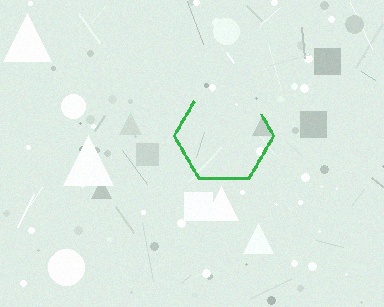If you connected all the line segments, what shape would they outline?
They would outline a hexagon.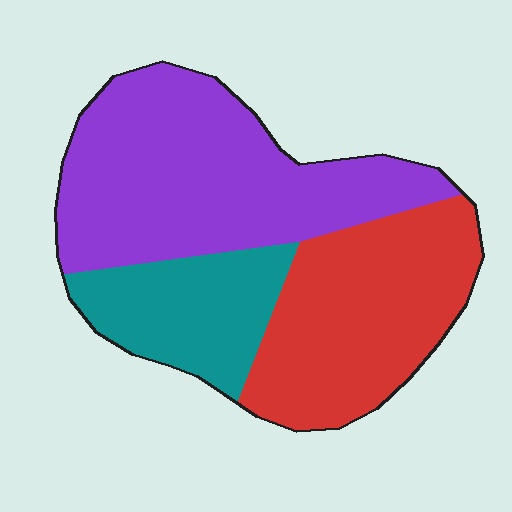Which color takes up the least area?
Teal, at roughly 20%.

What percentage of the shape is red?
Red covers around 35% of the shape.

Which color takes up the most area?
Purple, at roughly 45%.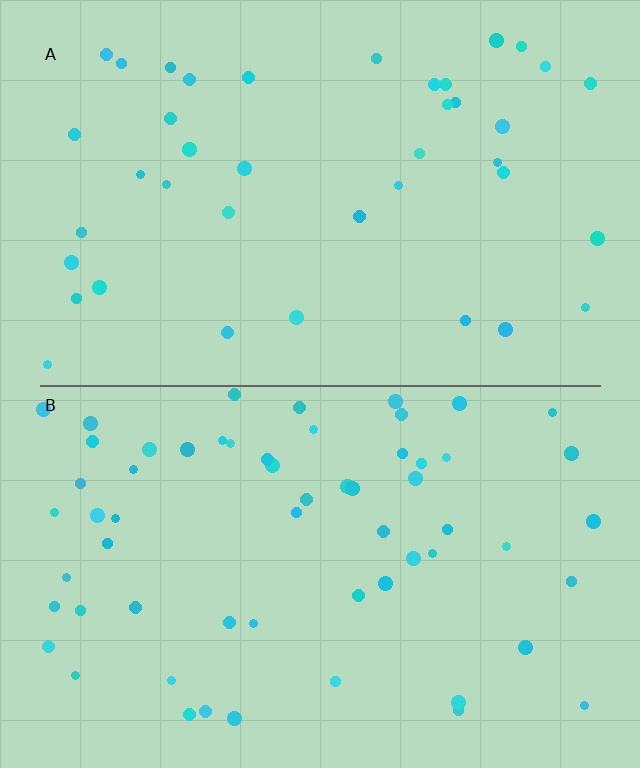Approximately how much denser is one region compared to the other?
Approximately 1.5× — region B over region A.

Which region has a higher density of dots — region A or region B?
B (the bottom).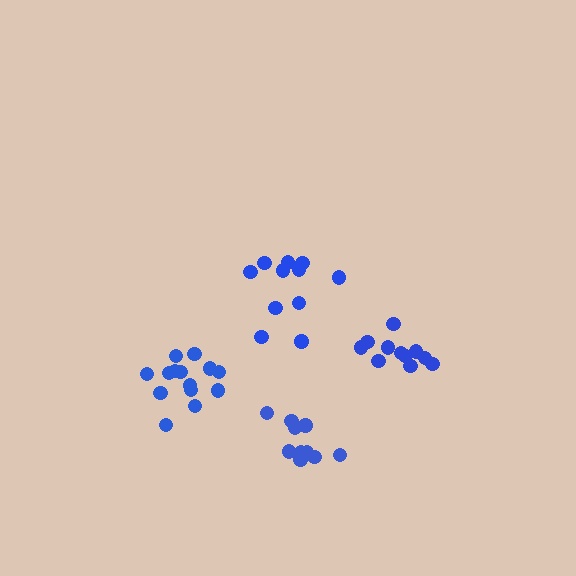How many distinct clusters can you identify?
There are 4 distinct clusters.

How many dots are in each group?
Group 1: 10 dots, Group 2: 12 dots, Group 3: 11 dots, Group 4: 14 dots (47 total).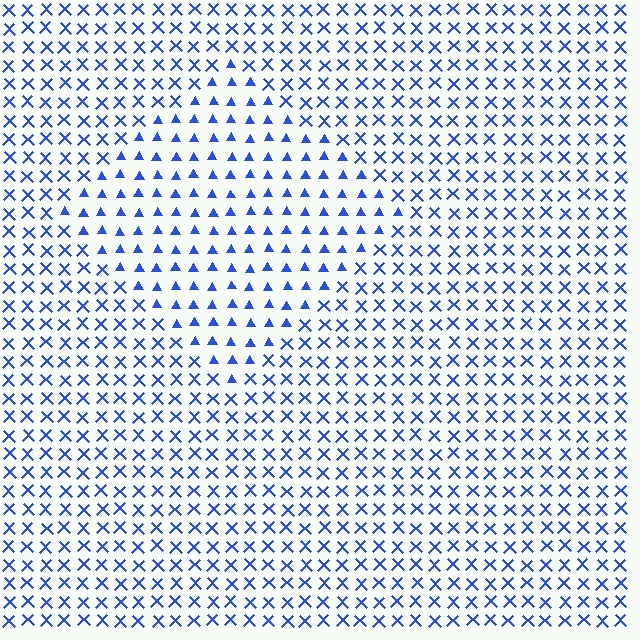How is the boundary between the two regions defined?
The boundary is defined by a change in element shape: triangles inside vs. X marks outside. All elements share the same color and spacing.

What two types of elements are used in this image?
The image uses triangles inside the diamond region and X marks outside it.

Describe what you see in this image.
The image is filled with small blue elements arranged in a uniform grid. A diamond-shaped region contains triangles, while the surrounding area contains X marks. The boundary is defined purely by the change in element shape.